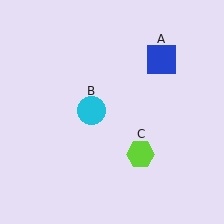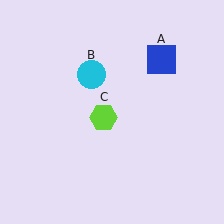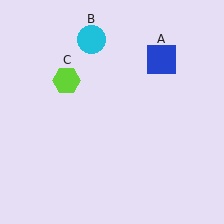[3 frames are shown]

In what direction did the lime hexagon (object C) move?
The lime hexagon (object C) moved up and to the left.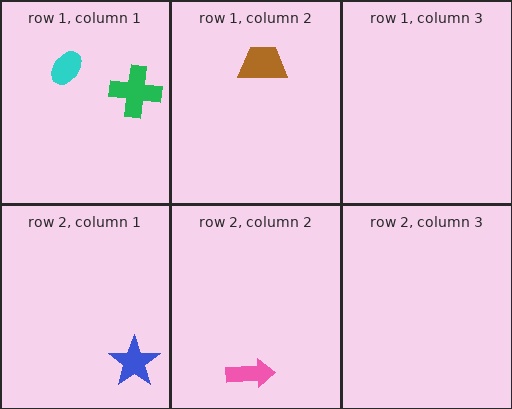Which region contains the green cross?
The row 1, column 1 region.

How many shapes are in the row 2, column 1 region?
1.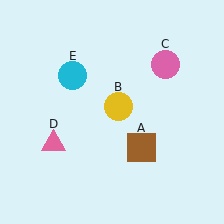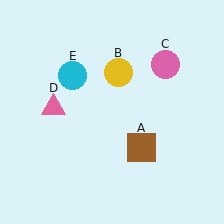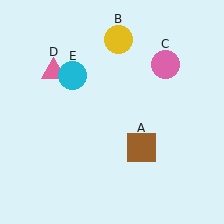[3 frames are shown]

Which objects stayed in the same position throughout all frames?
Brown square (object A) and pink circle (object C) and cyan circle (object E) remained stationary.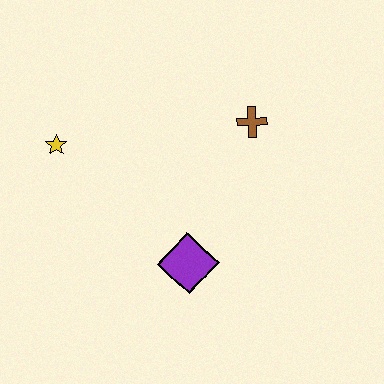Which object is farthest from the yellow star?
The brown cross is farthest from the yellow star.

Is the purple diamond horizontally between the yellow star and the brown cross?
Yes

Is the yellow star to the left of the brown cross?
Yes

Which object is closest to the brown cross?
The purple diamond is closest to the brown cross.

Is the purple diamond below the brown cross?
Yes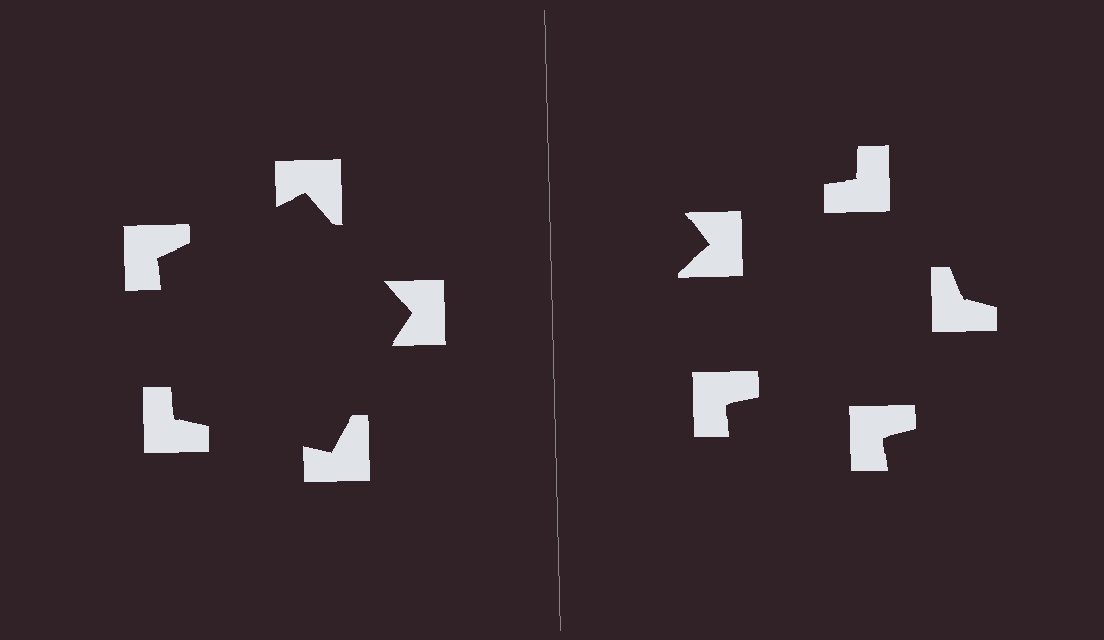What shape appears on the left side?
An illusory pentagon.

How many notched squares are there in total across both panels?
10 — 5 on each side.